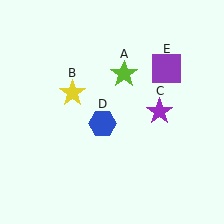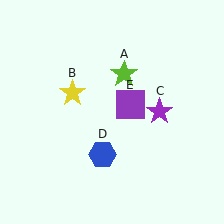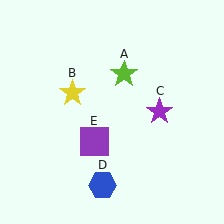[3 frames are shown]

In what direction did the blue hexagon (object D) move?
The blue hexagon (object D) moved down.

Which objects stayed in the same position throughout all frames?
Lime star (object A) and yellow star (object B) and purple star (object C) remained stationary.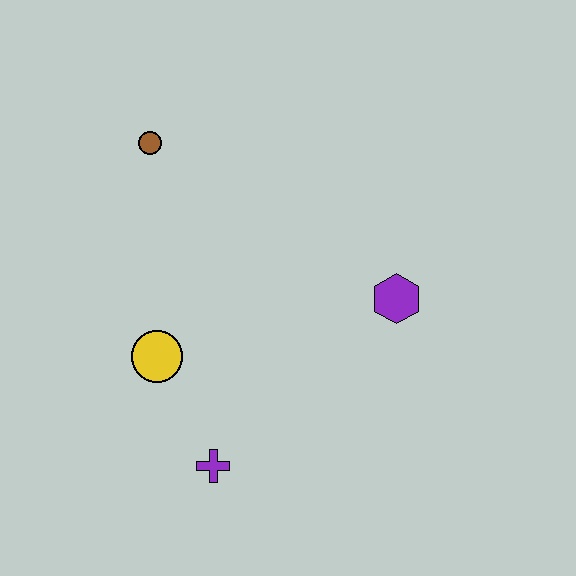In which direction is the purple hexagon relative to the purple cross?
The purple hexagon is to the right of the purple cross.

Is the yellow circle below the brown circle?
Yes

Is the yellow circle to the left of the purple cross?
Yes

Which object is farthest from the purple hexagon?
The brown circle is farthest from the purple hexagon.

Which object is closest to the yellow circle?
The purple cross is closest to the yellow circle.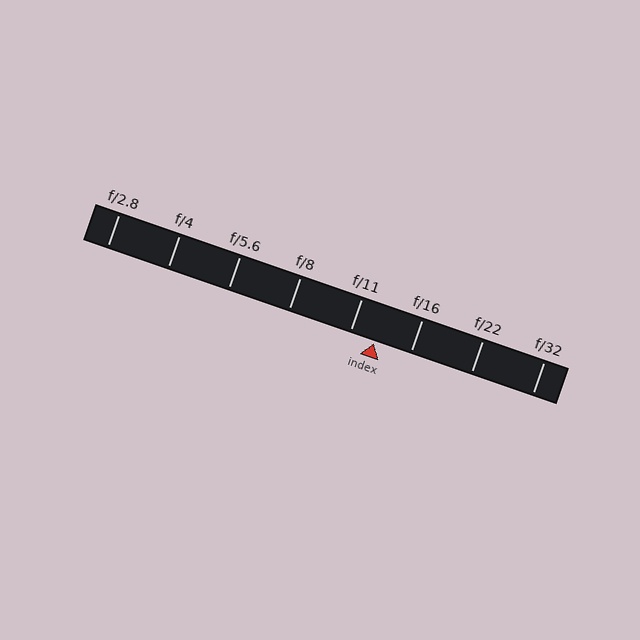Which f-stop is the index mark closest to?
The index mark is closest to f/11.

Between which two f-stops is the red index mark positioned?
The index mark is between f/11 and f/16.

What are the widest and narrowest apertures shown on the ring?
The widest aperture shown is f/2.8 and the narrowest is f/32.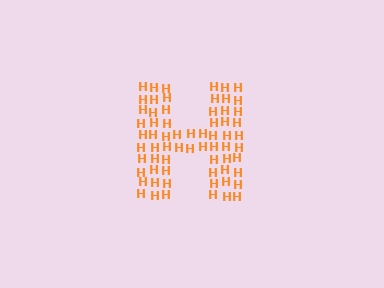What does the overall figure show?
The overall figure shows the letter H.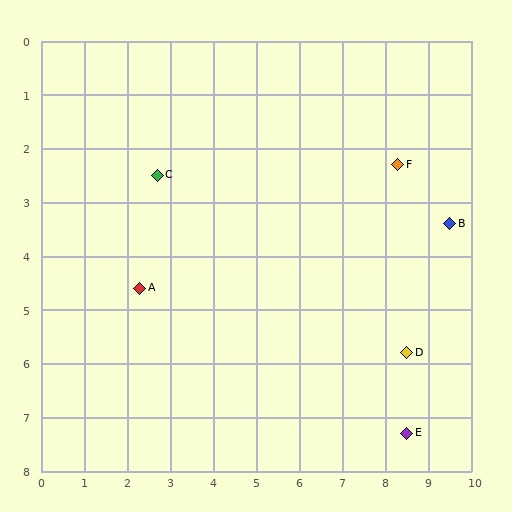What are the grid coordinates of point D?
Point D is at approximately (8.5, 5.8).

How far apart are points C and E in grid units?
Points C and E are about 7.5 grid units apart.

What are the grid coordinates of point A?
Point A is at approximately (2.3, 4.6).